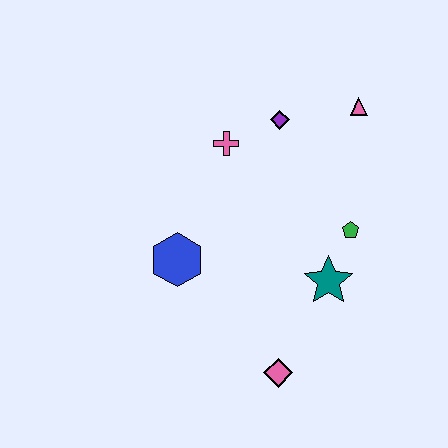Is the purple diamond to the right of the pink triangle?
No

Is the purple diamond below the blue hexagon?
No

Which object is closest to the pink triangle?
The purple diamond is closest to the pink triangle.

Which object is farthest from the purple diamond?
The pink diamond is farthest from the purple diamond.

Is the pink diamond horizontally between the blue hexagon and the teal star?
Yes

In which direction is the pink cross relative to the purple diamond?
The pink cross is to the left of the purple diamond.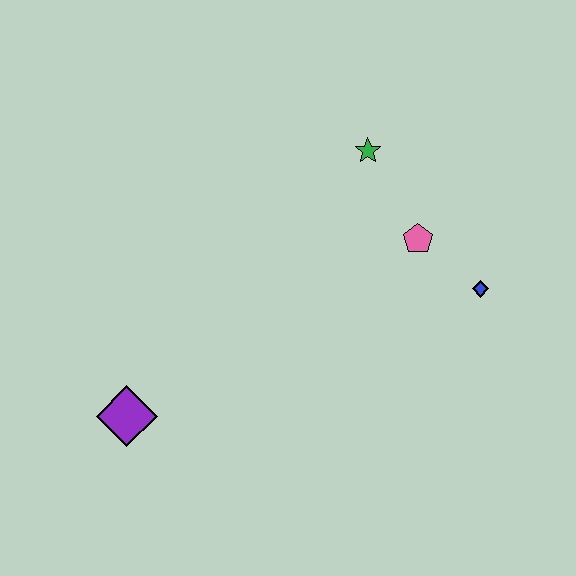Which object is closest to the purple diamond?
The pink pentagon is closest to the purple diamond.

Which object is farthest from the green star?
The purple diamond is farthest from the green star.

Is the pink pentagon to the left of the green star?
No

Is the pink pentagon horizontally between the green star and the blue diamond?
Yes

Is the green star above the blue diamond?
Yes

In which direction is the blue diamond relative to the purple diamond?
The blue diamond is to the right of the purple diamond.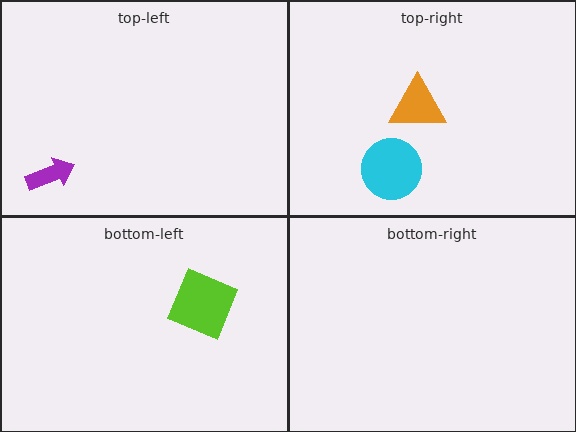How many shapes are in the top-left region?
1.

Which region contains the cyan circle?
The top-right region.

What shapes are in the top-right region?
The cyan circle, the orange triangle.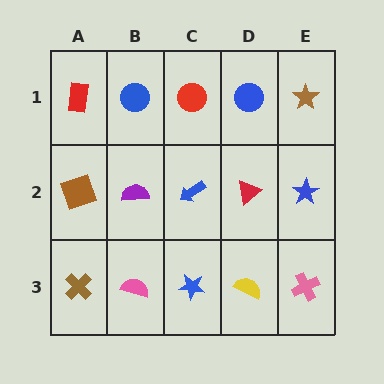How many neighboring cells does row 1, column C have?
3.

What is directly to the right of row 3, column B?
A blue star.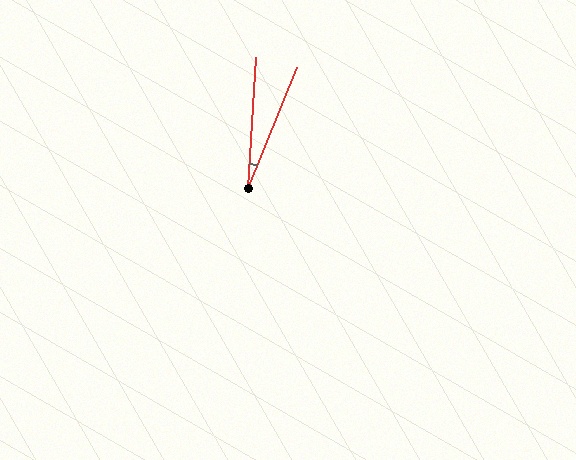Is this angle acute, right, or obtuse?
It is acute.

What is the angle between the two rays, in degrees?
Approximately 18 degrees.